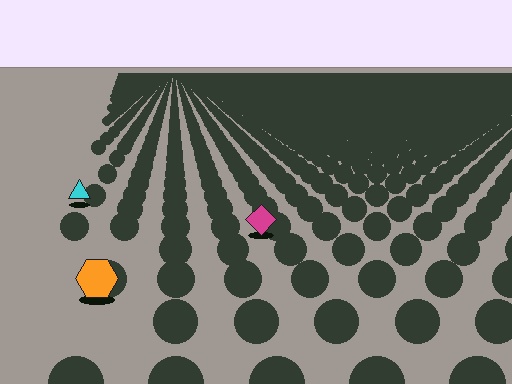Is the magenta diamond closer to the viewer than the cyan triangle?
Yes. The magenta diamond is closer — you can tell from the texture gradient: the ground texture is coarser near it.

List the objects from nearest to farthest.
From nearest to farthest: the orange hexagon, the magenta diamond, the cyan triangle.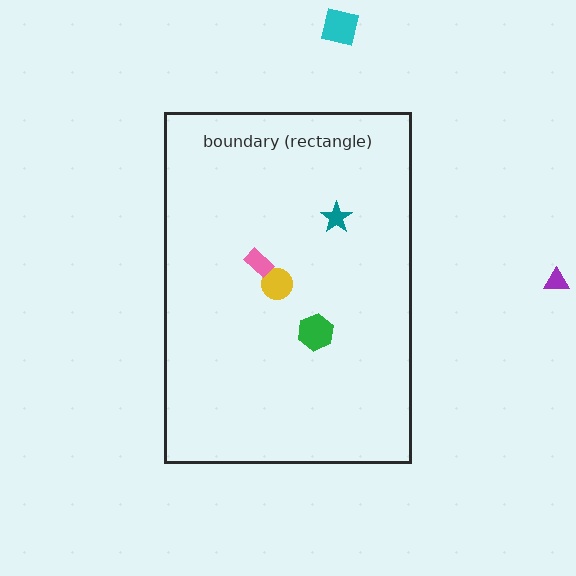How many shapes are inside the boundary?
4 inside, 2 outside.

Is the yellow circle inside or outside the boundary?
Inside.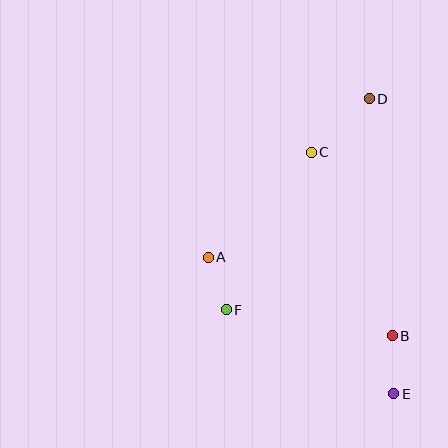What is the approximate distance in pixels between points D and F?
The distance between D and F is approximately 255 pixels.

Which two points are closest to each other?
Points A and F are closest to each other.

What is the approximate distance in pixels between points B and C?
The distance between B and C is approximately 201 pixels.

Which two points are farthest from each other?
Points D and E are farthest from each other.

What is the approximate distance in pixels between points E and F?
The distance between E and F is approximately 187 pixels.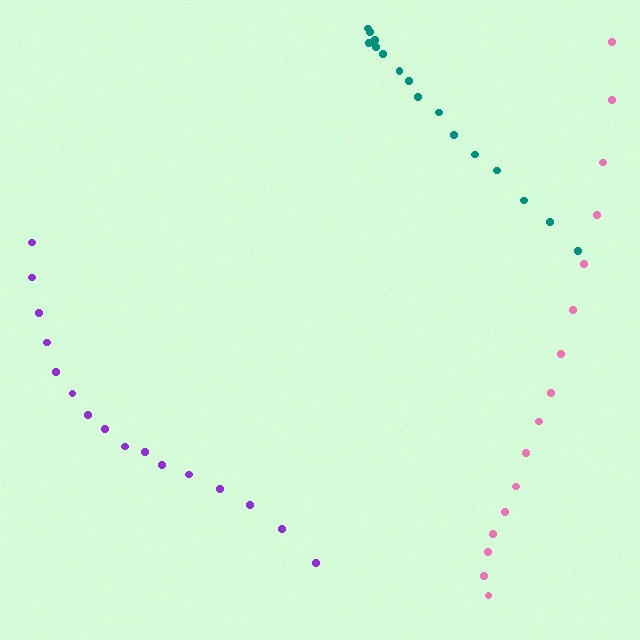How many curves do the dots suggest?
There are 3 distinct paths.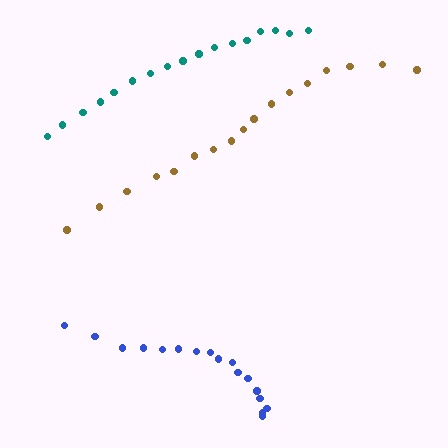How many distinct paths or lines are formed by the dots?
There are 3 distinct paths.